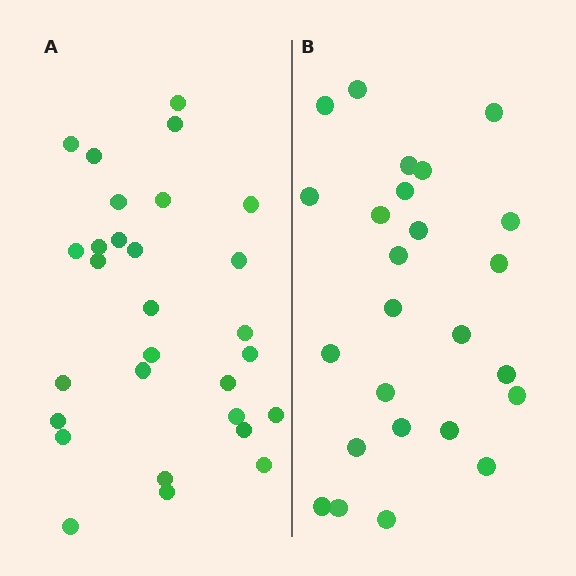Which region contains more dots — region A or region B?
Region A (the left region) has more dots.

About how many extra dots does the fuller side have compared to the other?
Region A has about 4 more dots than region B.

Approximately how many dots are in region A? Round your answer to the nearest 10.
About 30 dots. (The exact count is 29, which rounds to 30.)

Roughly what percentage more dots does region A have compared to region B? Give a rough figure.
About 15% more.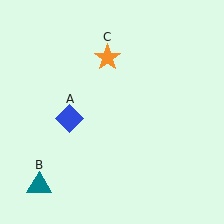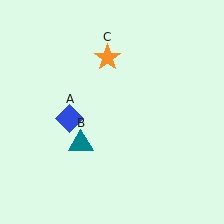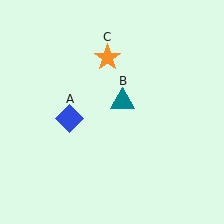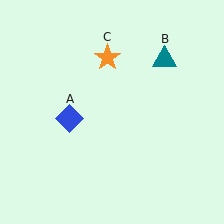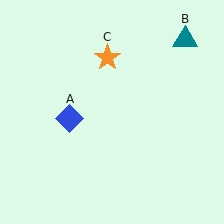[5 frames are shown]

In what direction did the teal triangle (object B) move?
The teal triangle (object B) moved up and to the right.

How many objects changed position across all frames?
1 object changed position: teal triangle (object B).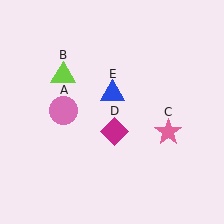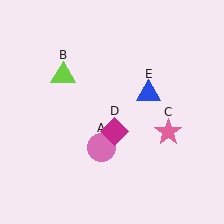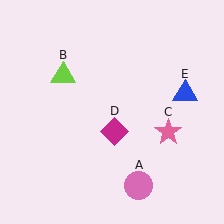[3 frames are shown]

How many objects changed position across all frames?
2 objects changed position: pink circle (object A), blue triangle (object E).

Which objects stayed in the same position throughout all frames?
Lime triangle (object B) and pink star (object C) and magenta diamond (object D) remained stationary.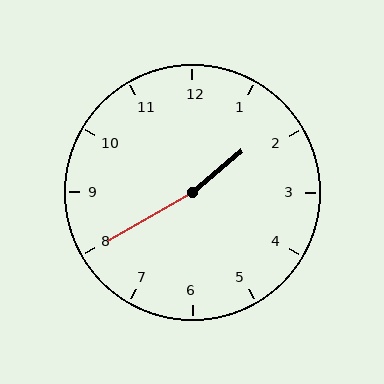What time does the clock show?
1:40.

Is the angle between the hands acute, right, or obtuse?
It is obtuse.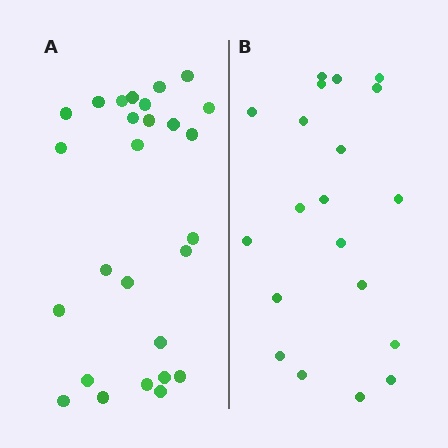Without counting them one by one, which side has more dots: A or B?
Region A (the left region) has more dots.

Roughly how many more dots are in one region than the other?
Region A has roughly 8 or so more dots than region B.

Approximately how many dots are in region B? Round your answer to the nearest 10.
About 20 dots.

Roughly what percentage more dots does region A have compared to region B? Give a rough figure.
About 35% more.